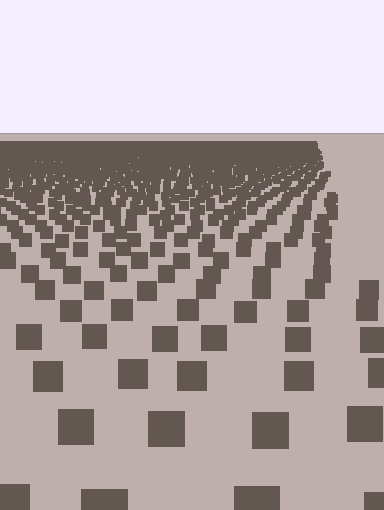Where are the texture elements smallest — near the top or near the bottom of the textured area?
Near the top.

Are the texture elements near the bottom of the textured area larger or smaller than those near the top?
Larger. Near the bottom, elements are closer to the viewer and appear at a bigger on-screen size.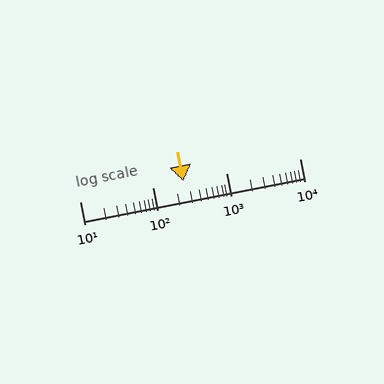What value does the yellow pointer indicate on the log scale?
The pointer indicates approximately 260.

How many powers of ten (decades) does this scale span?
The scale spans 3 decades, from 10 to 10000.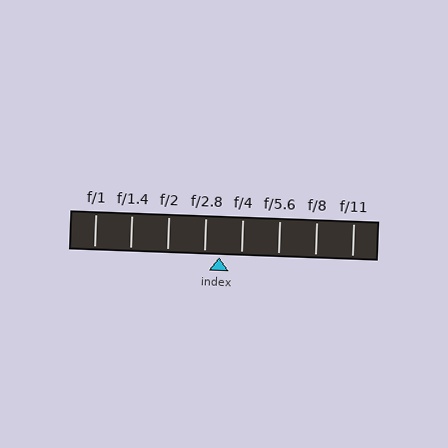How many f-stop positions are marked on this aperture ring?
There are 8 f-stop positions marked.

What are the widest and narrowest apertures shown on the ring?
The widest aperture shown is f/1 and the narrowest is f/11.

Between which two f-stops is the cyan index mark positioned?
The index mark is between f/2.8 and f/4.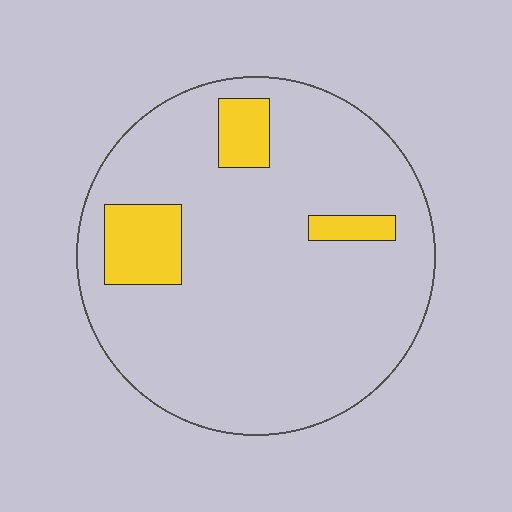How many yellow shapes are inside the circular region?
3.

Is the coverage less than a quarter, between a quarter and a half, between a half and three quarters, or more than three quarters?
Less than a quarter.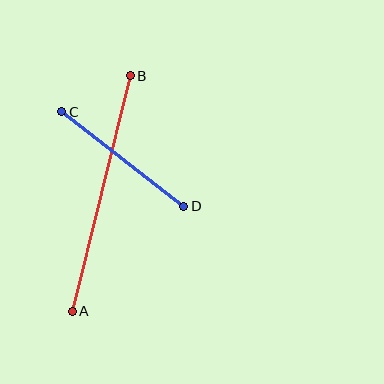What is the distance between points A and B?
The distance is approximately 242 pixels.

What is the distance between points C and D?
The distance is approximately 154 pixels.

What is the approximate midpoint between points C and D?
The midpoint is at approximately (123, 159) pixels.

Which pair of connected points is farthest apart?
Points A and B are farthest apart.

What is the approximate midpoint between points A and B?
The midpoint is at approximately (101, 193) pixels.